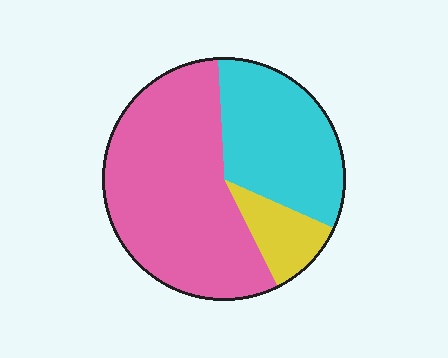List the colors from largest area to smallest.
From largest to smallest: pink, cyan, yellow.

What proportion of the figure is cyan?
Cyan takes up between a sixth and a third of the figure.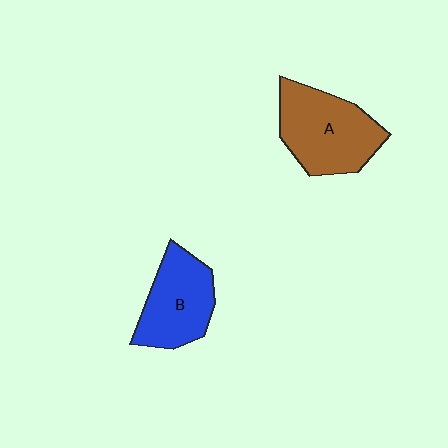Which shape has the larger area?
Shape A (brown).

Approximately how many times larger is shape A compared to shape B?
Approximately 1.2 times.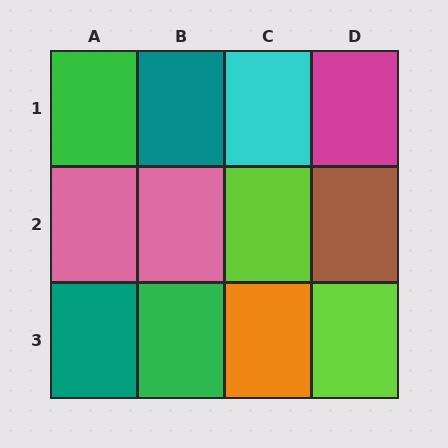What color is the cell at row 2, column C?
Lime.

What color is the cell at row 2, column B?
Pink.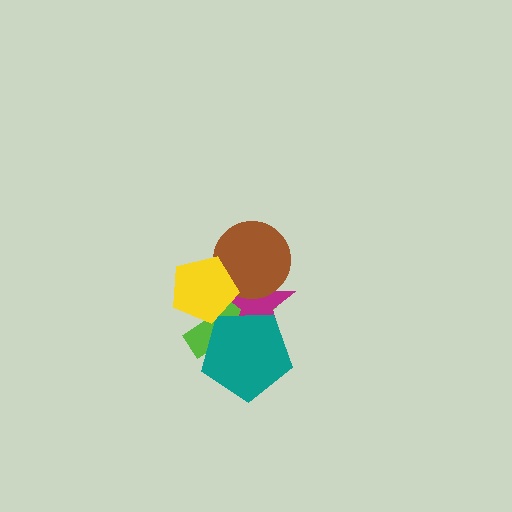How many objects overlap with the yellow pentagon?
3 objects overlap with the yellow pentagon.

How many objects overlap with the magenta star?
4 objects overlap with the magenta star.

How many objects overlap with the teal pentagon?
2 objects overlap with the teal pentagon.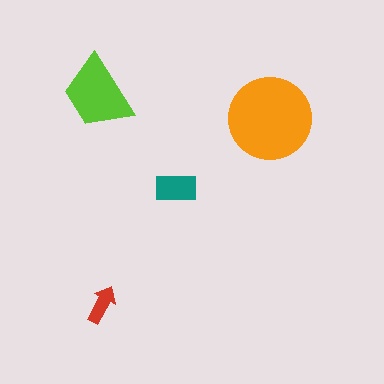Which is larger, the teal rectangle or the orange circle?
The orange circle.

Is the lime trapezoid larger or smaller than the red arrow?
Larger.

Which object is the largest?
The orange circle.